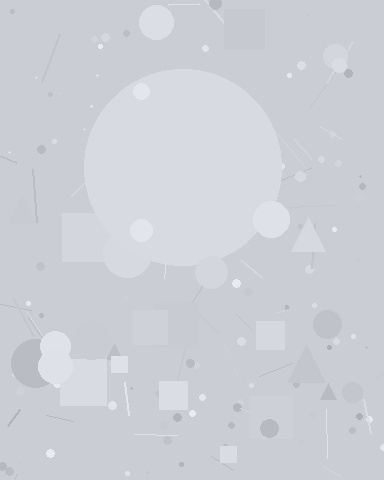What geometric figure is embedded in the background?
A circle is embedded in the background.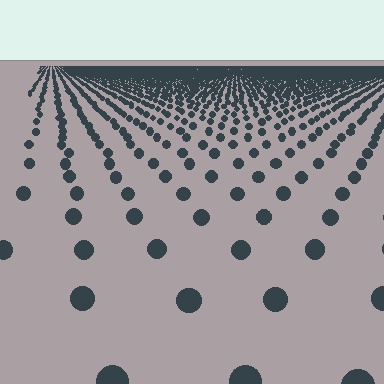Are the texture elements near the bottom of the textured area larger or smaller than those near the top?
Larger. Near the bottom, elements are closer to the viewer and appear at a bigger on-screen size.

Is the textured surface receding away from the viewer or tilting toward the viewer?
The surface is receding away from the viewer. Texture elements get smaller and denser toward the top.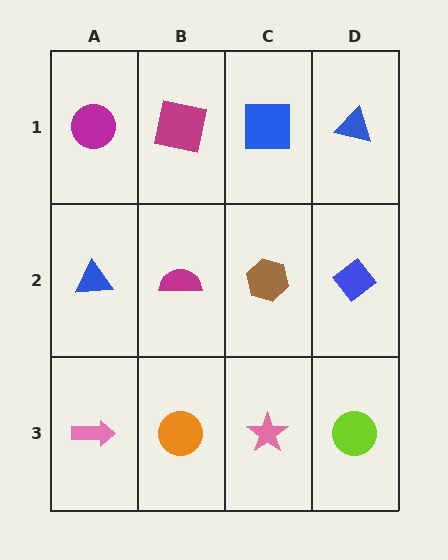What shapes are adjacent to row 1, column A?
A blue triangle (row 2, column A), a magenta square (row 1, column B).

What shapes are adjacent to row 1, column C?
A brown hexagon (row 2, column C), a magenta square (row 1, column B), a blue triangle (row 1, column D).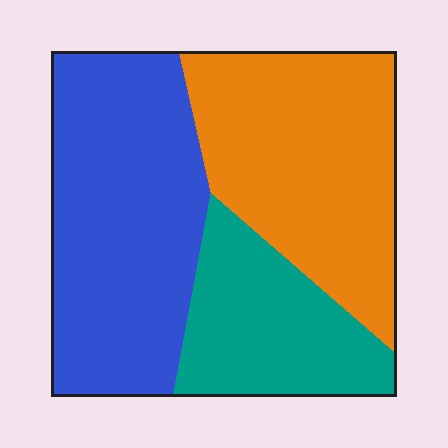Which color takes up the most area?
Blue, at roughly 40%.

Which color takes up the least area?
Teal, at roughly 20%.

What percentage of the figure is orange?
Orange takes up about three eighths (3/8) of the figure.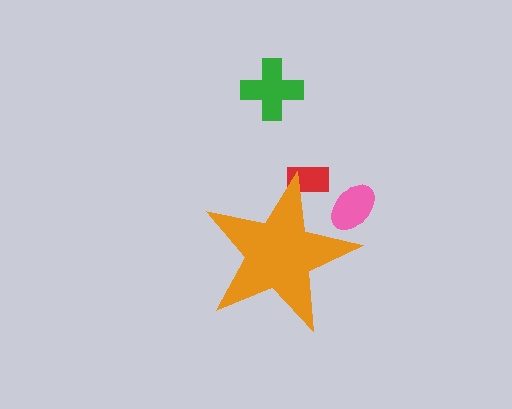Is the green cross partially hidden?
No, the green cross is fully visible.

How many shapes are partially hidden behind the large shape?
2 shapes are partially hidden.